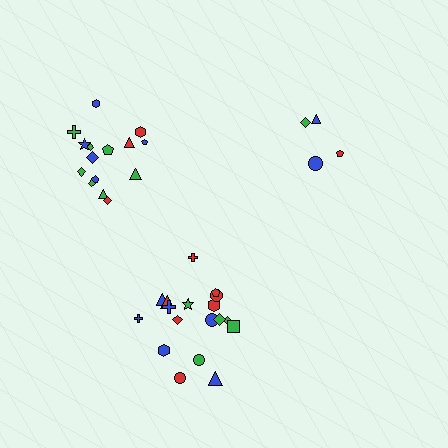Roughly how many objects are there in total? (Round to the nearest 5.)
Roughly 35 objects in total.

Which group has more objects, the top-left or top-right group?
The top-left group.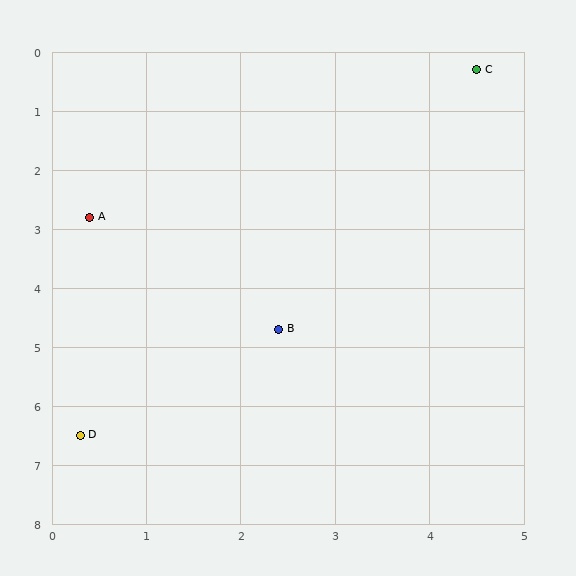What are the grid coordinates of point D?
Point D is at approximately (0.3, 6.5).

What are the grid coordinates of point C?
Point C is at approximately (4.5, 0.3).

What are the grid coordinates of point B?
Point B is at approximately (2.4, 4.7).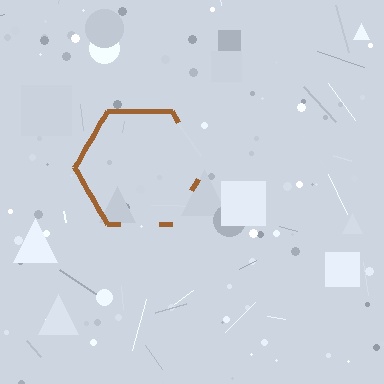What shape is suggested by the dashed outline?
The dashed outline suggests a hexagon.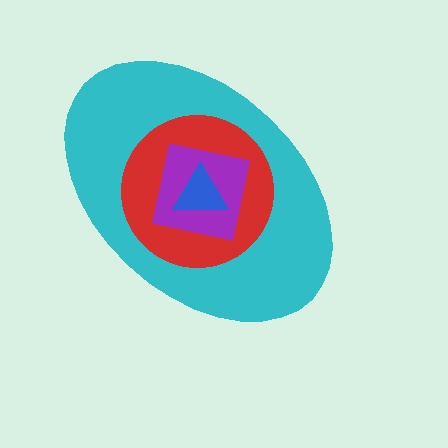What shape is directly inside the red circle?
The purple square.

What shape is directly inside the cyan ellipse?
The red circle.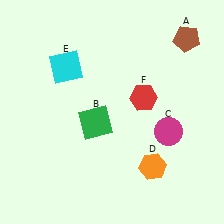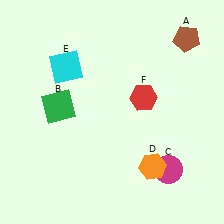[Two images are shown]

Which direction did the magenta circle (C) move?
The magenta circle (C) moved down.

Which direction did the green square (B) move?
The green square (B) moved left.